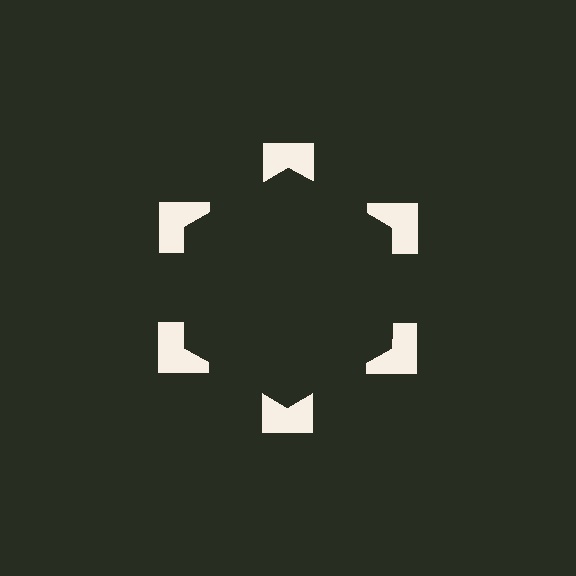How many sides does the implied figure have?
6 sides.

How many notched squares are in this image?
There are 6 — one at each vertex of the illusory hexagon.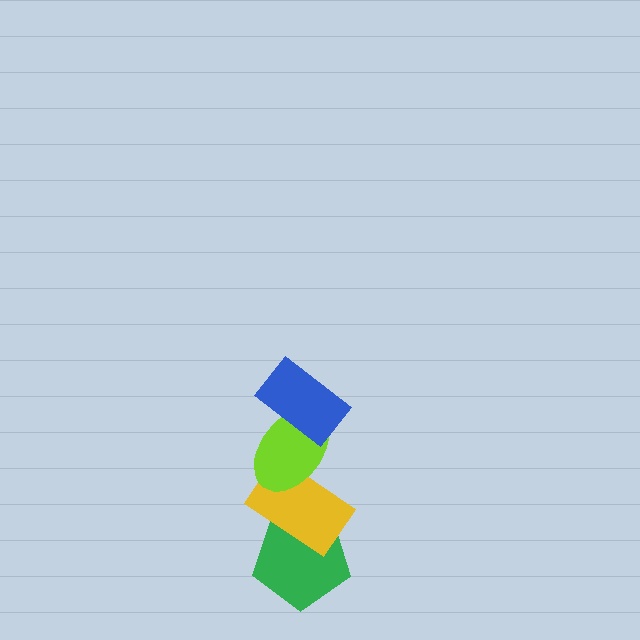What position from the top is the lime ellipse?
The lime ellipse is 2nd from the top.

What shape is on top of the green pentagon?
The yellow rectangle is on top of the green pentagon.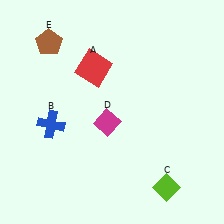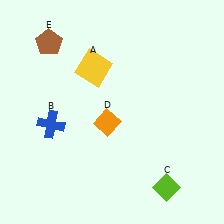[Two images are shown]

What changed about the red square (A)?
In Image 1, A is red. In Image 2, it changed to yellow.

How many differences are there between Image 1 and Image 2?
There are 2 differences between the two images.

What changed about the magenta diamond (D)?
In Image 1, D is magenta. In Image 2, it changed to orange.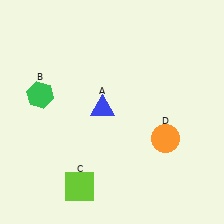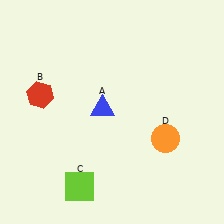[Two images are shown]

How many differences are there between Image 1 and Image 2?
There is 1 difference between the two images.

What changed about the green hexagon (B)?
In Image 1, B is green. In Image 2, it changed to red.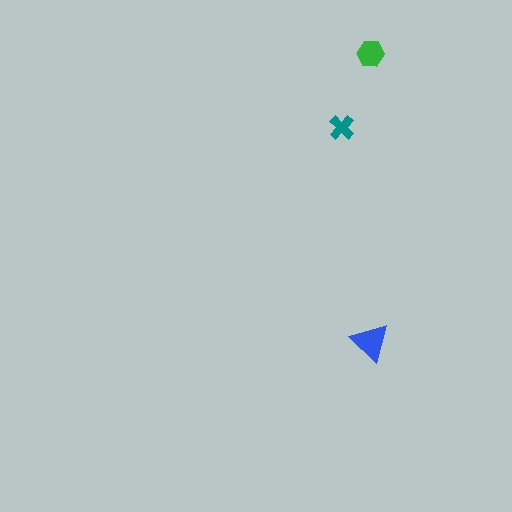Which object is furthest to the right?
The green hexagon is rightmost.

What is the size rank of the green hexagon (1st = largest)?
2nd.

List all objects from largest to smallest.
The blue triangle, the green hexagon, the teal cross.